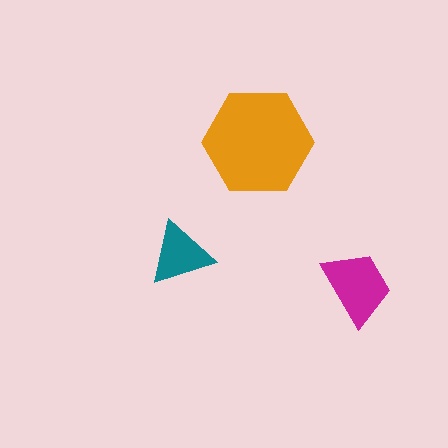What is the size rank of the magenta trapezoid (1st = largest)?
2nd.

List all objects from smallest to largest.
The teal triangle, the magenta trapezoid, the orange hexagon.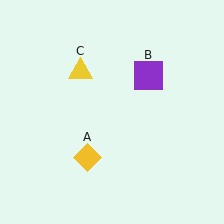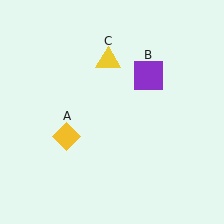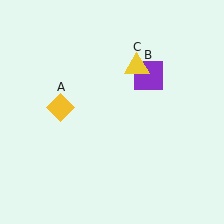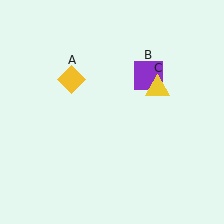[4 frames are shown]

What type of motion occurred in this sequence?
The yellow diamond (object A), yellow triangle (object C) rotated clockwise around the center of the scene.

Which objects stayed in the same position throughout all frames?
Purple square (object B) remained stationary.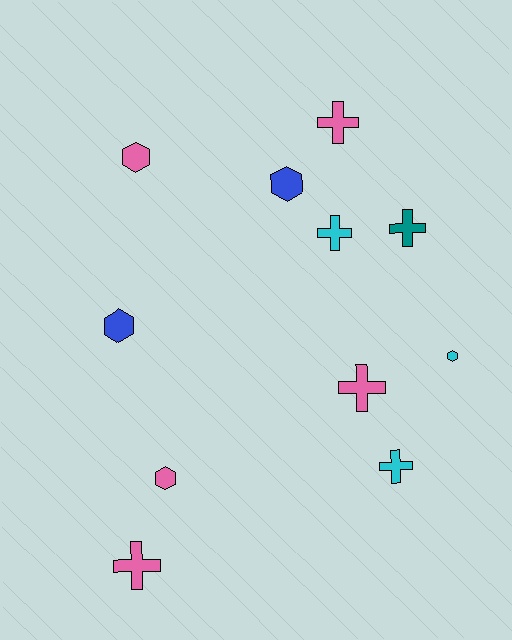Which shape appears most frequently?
Cross, with 6 objects.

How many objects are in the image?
There are 11 objects.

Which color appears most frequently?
Pink, with 5 objects.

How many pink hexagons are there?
There are 2 pink hexagons.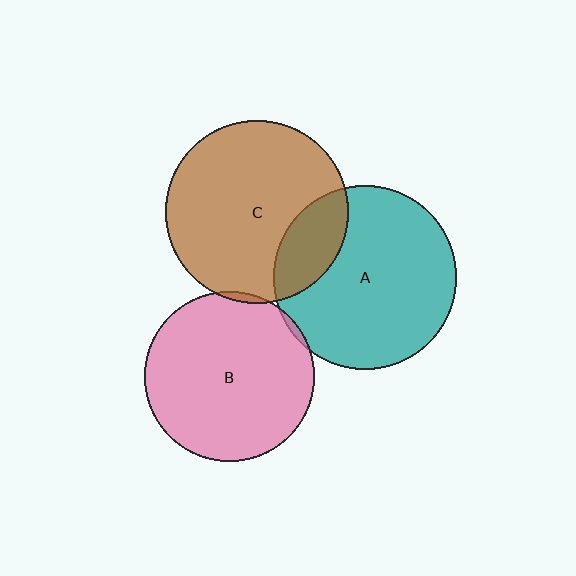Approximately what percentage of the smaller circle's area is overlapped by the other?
Approximately 5%.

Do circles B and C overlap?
Yes.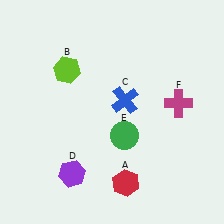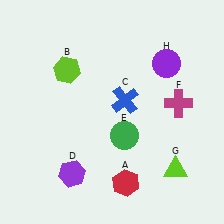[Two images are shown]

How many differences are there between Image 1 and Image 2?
There are 2 differences between the two images.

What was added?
A lime triangle (G), a purple circle (H) were added in Image 2.